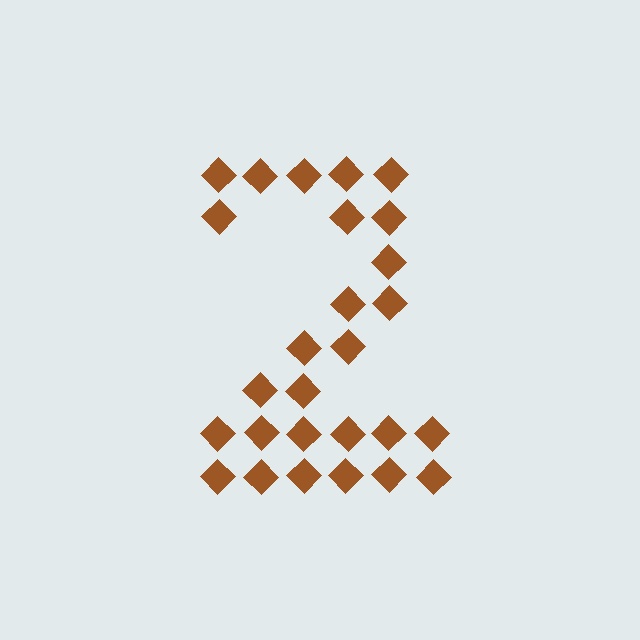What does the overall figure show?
The overall figure shows the digit 2.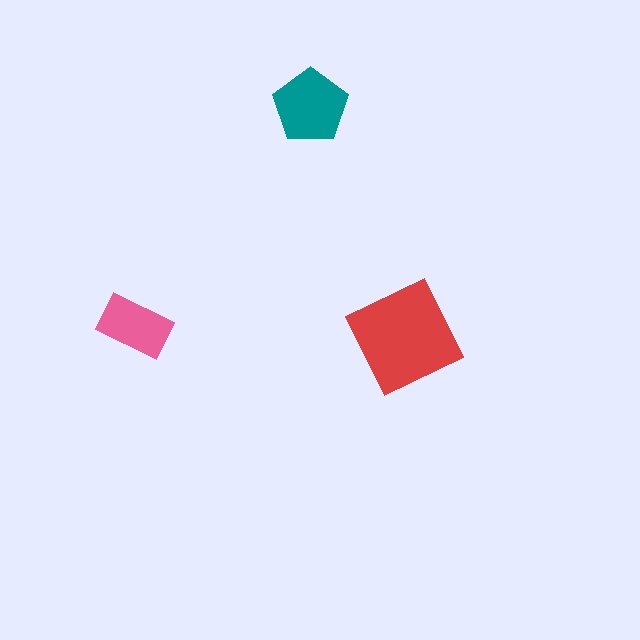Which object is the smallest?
The pink rectangle.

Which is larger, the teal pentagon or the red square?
The red square.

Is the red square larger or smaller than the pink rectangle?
Larger.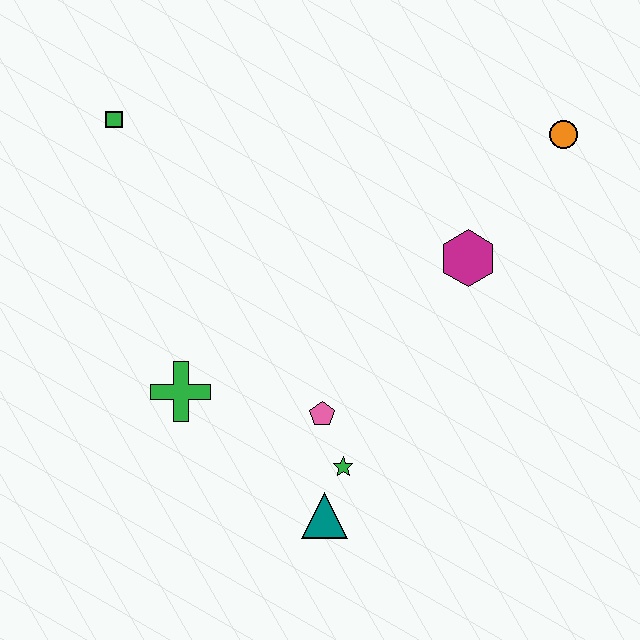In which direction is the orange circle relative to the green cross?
The orange circle is to the right of the green cross.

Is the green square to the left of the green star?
Yes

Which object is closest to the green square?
The green cross is closest to the green square.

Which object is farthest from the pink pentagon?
The orange circle is farthest from the pink pentagon.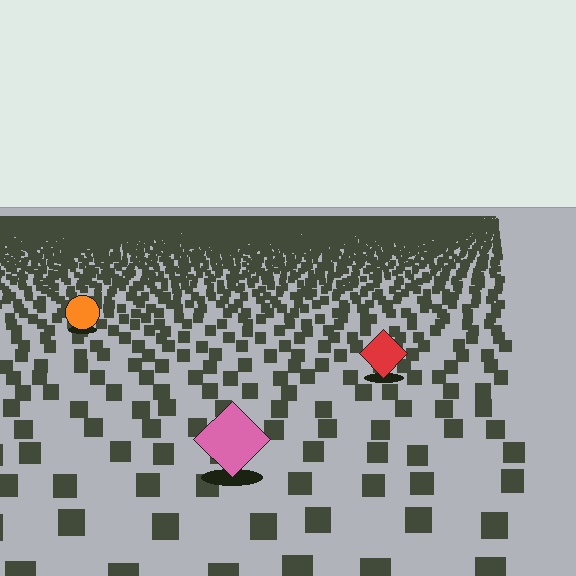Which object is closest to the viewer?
The pink diamond is closest. The texture marks near it are larger and more spread out.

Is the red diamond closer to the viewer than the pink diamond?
No. The pink diamond is closer — you can tell from the texture gradient: the ground texture is coarser near it.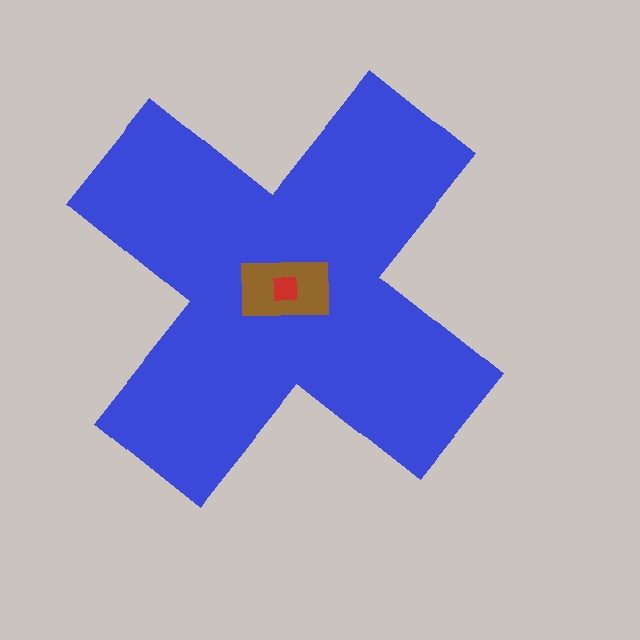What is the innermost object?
The red square.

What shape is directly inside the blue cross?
The brown rectangle.